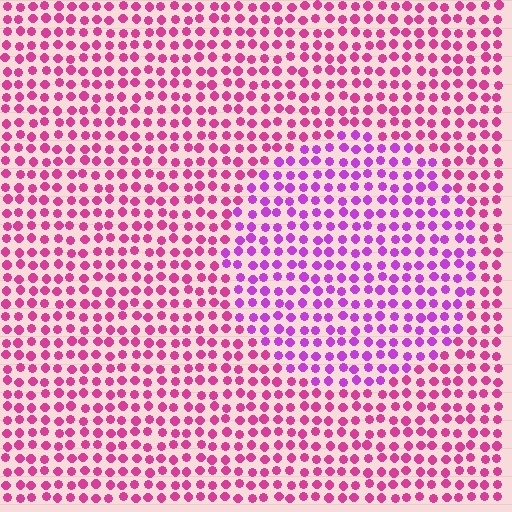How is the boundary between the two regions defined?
The boundary is defined purely by a slight shift in hue (about 31 degrees). Spacing, size, and orientation are identical on both sides.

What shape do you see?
I see a circle.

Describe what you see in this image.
The image is filled with small magenta elements in a uniform arrangement. A circle-shaped region is visible where the elements are tinted to a slightly different hue, forming a subtle color boundary.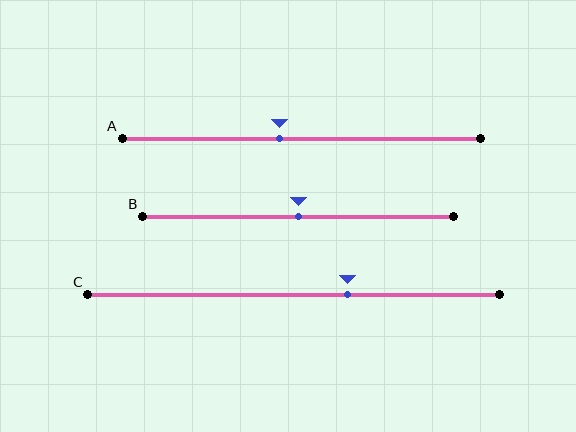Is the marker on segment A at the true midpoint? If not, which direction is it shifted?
No, the marker on segment A is shifted to the left by about 6% of the segment length.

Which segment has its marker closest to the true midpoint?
Segment B has its marker closest to the true midpoint.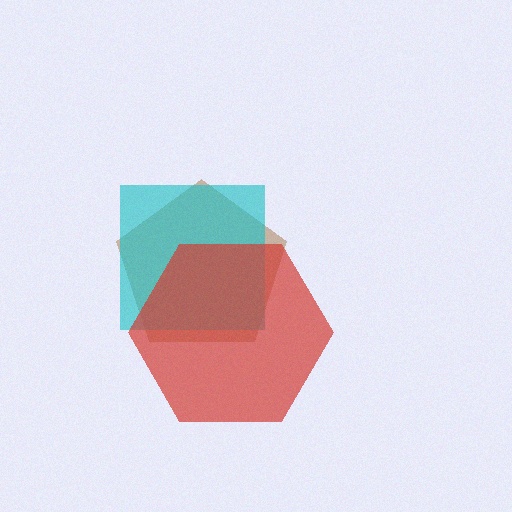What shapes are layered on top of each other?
The layered shapes are: a brown pentagon, a cyan square, a red hexagon.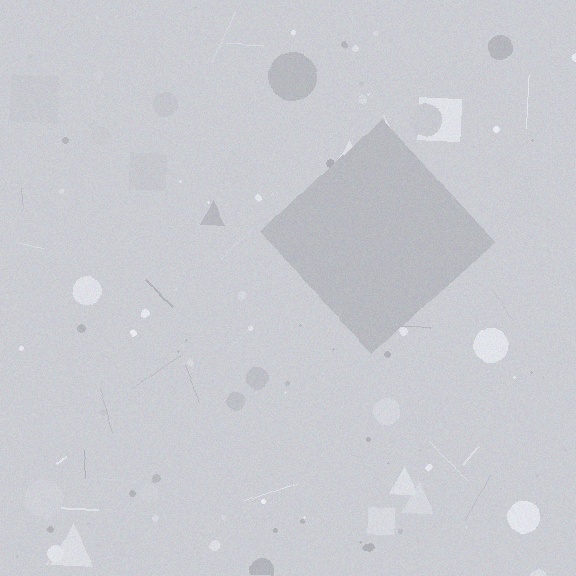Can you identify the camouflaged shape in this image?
The camouflaged shape is a diamond.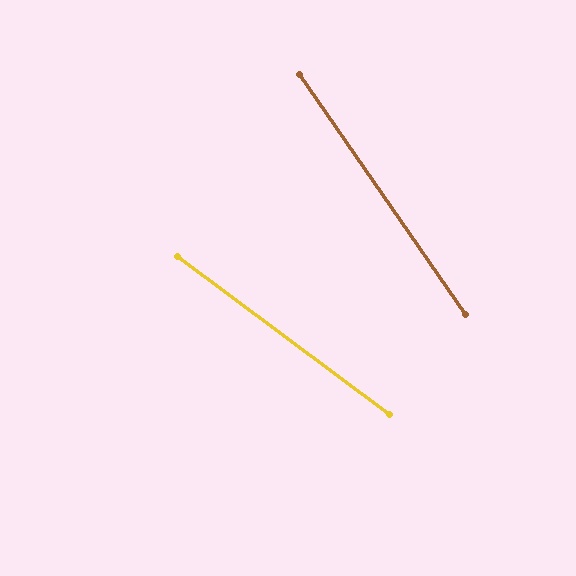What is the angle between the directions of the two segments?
Approximately 19 degrees.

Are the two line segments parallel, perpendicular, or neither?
Neither parallel nor perpendicular — they differ by about 19°.